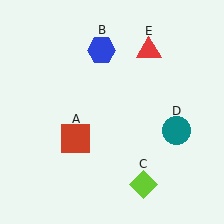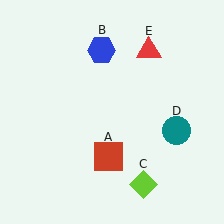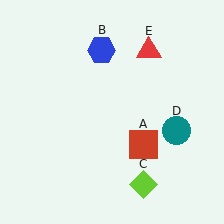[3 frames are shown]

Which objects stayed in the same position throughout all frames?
Blue hexagon (object B) and lime diamond (object C) and teal circle (object D) and red triangle (object E) remained stationary.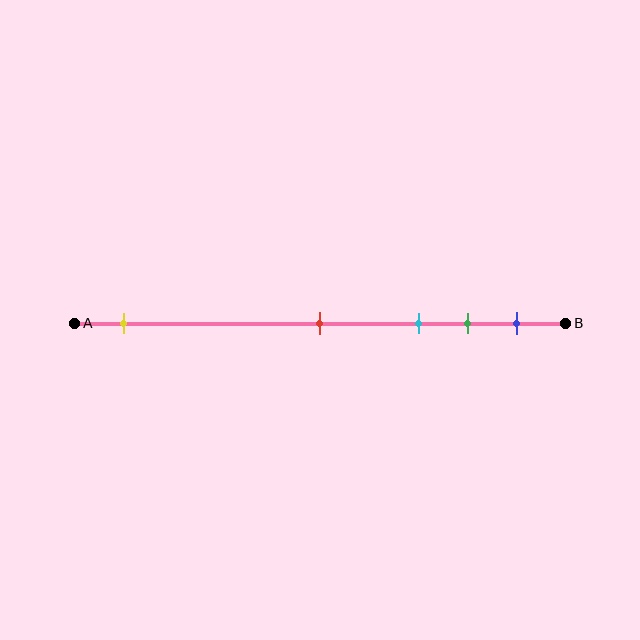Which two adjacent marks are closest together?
The green and blue marks are the closest adjacent pair.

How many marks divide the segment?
There are 5 marks dividing the segment.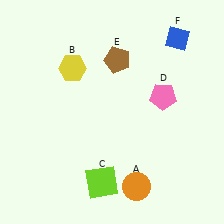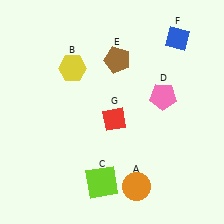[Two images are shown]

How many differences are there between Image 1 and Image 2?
There is 1 difference between the two images.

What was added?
A red diamond (G) was added in Image 2.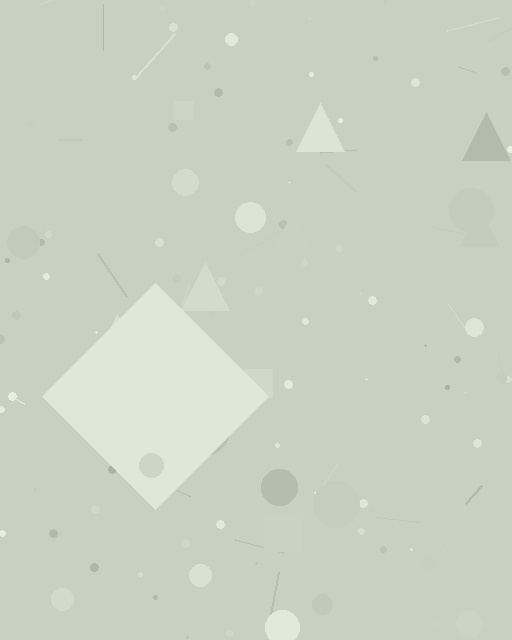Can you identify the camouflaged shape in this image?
The camouflaged shape is a diamond.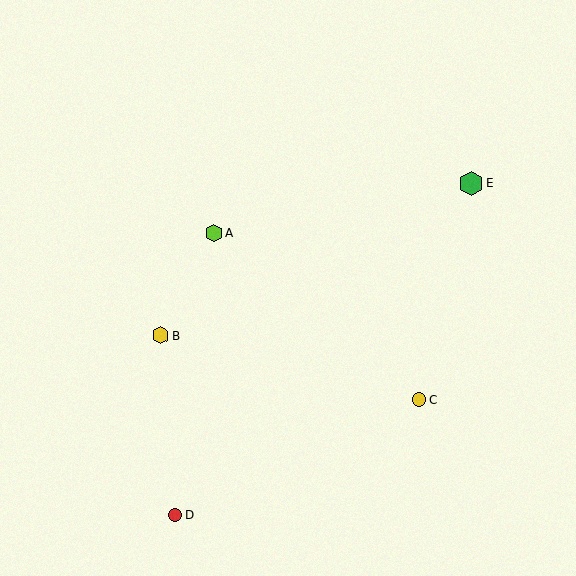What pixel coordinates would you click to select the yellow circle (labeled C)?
Click at (419, 399) to select the yellow circle C.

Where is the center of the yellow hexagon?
The center of the yellow hexagon is at (160, 335).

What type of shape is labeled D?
Shape D is a red circle.